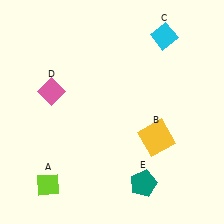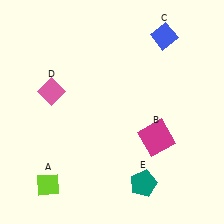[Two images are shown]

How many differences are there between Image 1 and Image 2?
There are 2 differences between the two images.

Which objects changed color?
B changed from yellow to magenta. C changed from cyan to blue.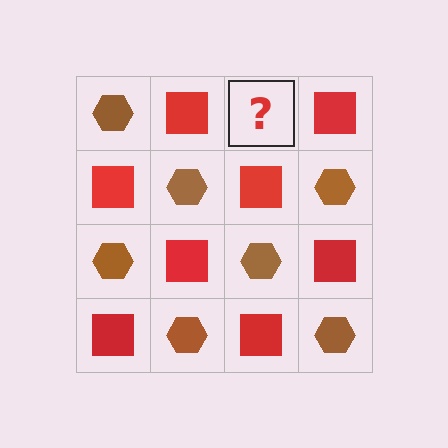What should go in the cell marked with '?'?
The missing cell should contain a brown hexagon.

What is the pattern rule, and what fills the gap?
The rule is that it alternates brown hexagon and red square in a checkerboard pattern. The gap should be filled with a brown hexagon.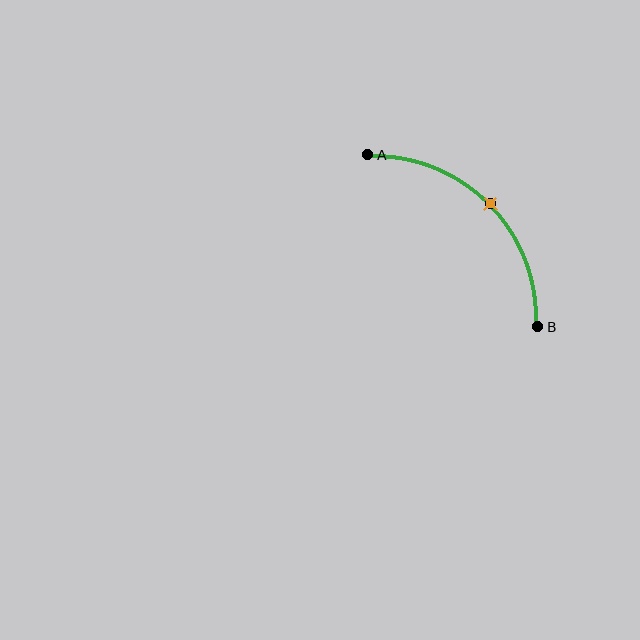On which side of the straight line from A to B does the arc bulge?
The arc bulges above and to the right of the straight line connecting A and B.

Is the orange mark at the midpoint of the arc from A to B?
Yes. The orange mark lies on the arc at equal arc-length from both A and B — it is the arc midpoint.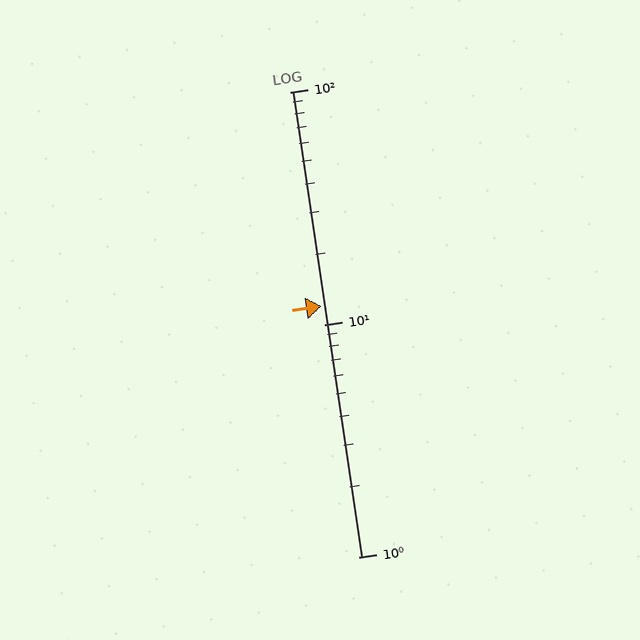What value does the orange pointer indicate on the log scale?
The pointer indicates approximately 12.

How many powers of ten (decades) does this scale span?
The scale spans 2 decades, from 1 to 100.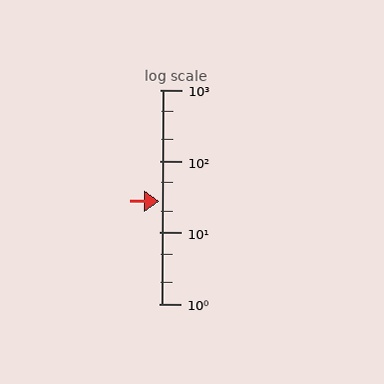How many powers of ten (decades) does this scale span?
The scale spans 3 decades, from 1 to 1000.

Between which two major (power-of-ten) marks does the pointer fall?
The pointer is between 10 and 100.